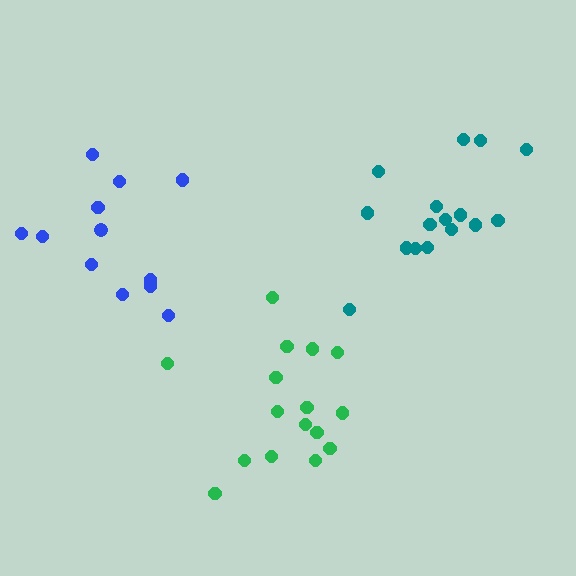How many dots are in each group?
Group 1: 16 dots, Group 2: 12 dots, Group 3: 16 dots (44 total).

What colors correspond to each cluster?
The clusters are colored: teal, blue, green.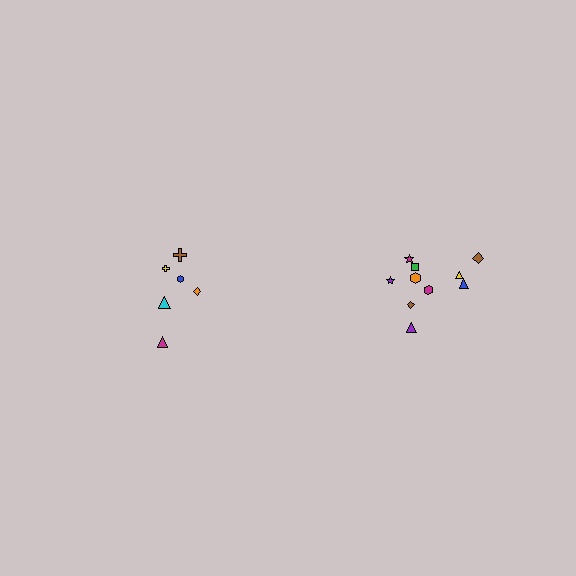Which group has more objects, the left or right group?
The right group.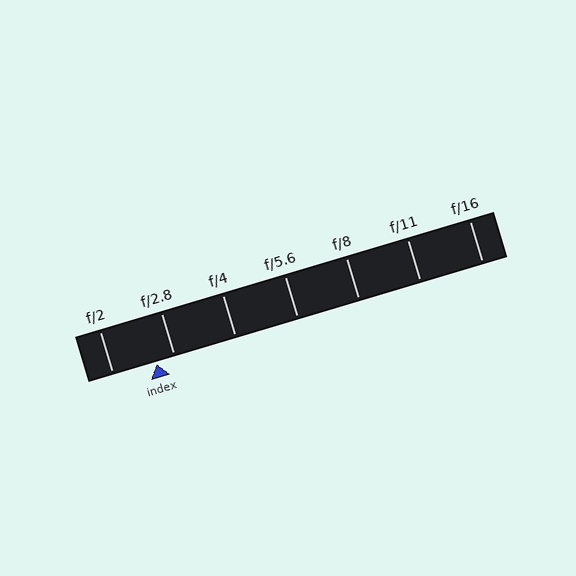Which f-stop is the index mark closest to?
The index mark is closest to f/2.8.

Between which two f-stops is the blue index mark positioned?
The index mark is between f/2 and f/2.8.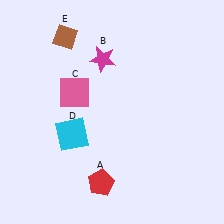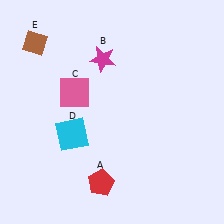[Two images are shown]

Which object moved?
The brown diamond (E) moved left.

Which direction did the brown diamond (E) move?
The brown diamond (E) moved left.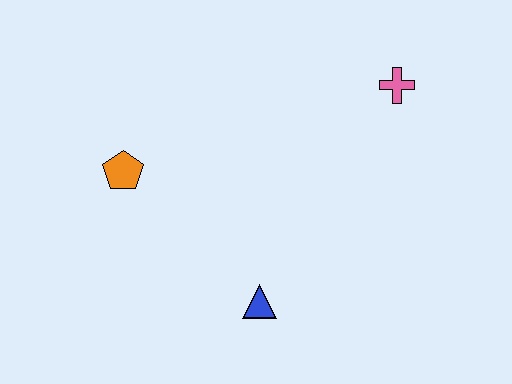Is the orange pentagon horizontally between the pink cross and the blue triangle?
No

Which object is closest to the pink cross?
The blue triangle is closest to the pink cross.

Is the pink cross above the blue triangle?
Yes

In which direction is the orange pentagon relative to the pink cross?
The orange pentagon is to the left of the pink cross.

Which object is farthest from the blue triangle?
The pink cross is farthest from the blue triangle.